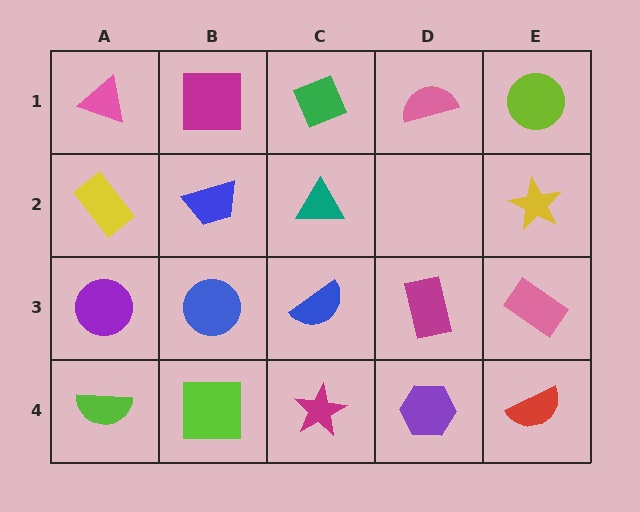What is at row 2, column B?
A blue trapezoid.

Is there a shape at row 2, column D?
No, that cell is empty.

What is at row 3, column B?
A blue circle.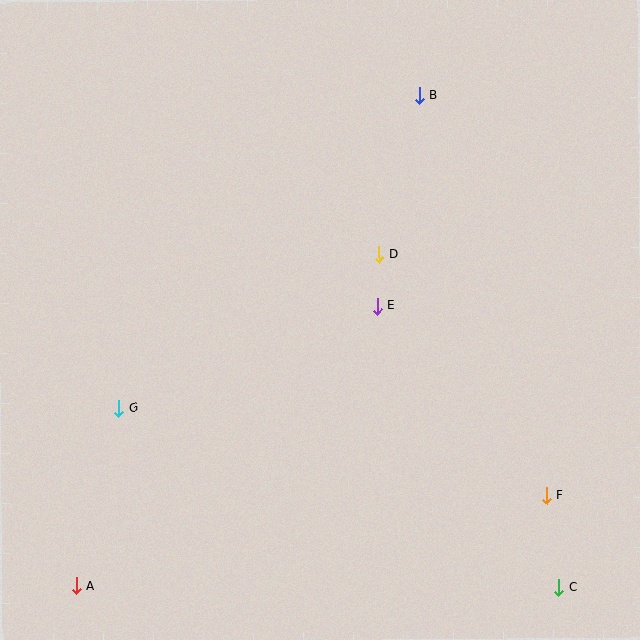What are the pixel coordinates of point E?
Point E is at (377, 306).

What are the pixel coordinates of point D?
Point D is at (379, 254).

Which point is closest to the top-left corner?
Point G is closest to the top-left corner.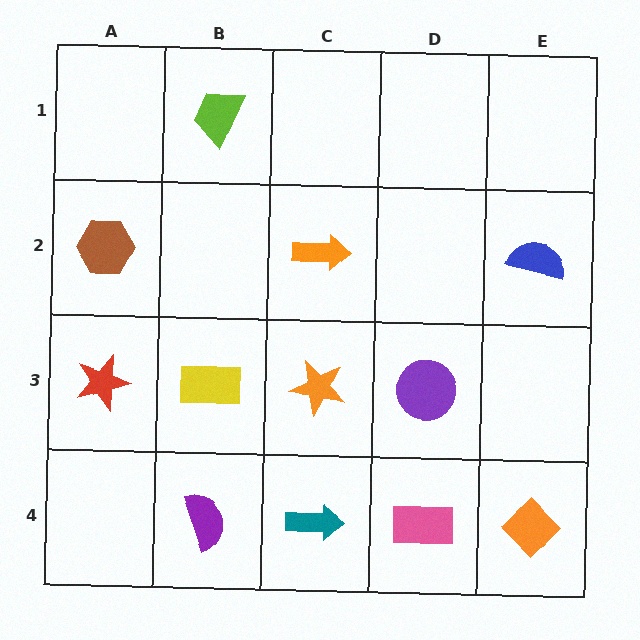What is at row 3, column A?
A red star.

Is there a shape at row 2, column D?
No, that cell is empty.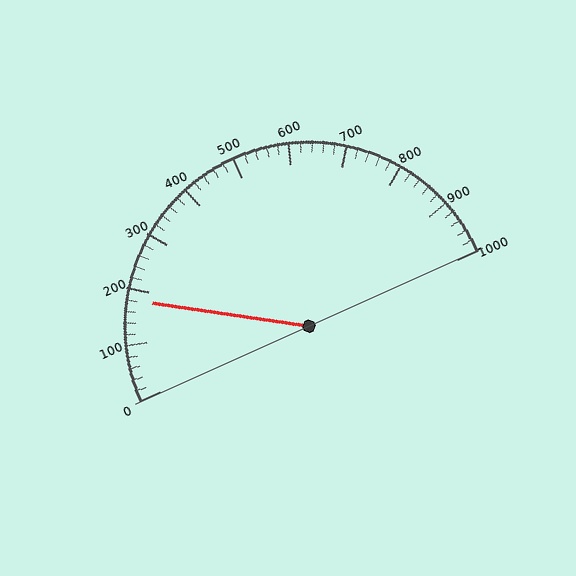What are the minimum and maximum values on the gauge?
The gauge ranges from 0 to 1000.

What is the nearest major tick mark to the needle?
The nearest major tick mark is 200.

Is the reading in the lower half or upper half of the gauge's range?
The reading is in the lower half of the range (0 to 1000).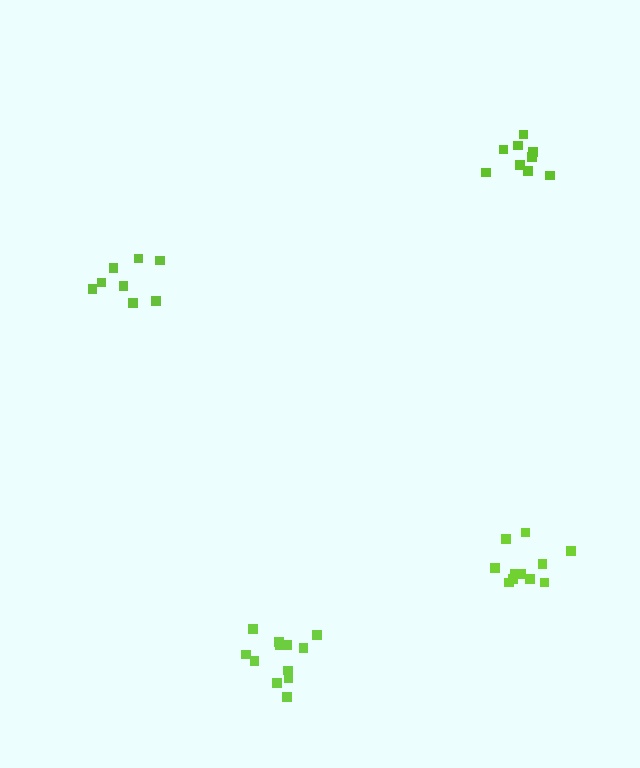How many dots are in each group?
Group 1: 9 dots, Group 2: 11 dots, Group 3: 12 dots, Group 4: 8 dots (40 total).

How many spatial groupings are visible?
There are 4 spatial groupings.